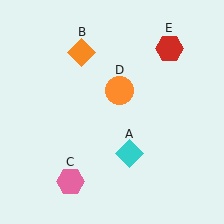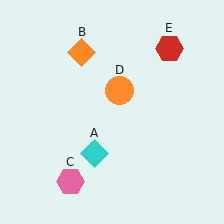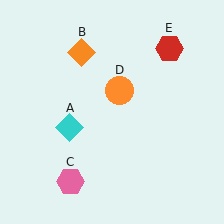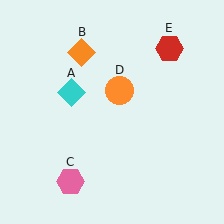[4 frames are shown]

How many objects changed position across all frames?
1 object changed position: cyan diamond (object A).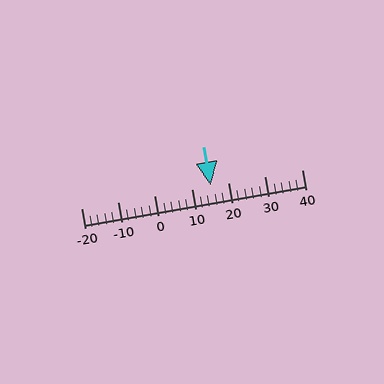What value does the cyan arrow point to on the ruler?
The cyan arrow points to approximately 15.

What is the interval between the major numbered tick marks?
The major tick marks are spaced 10 units apart.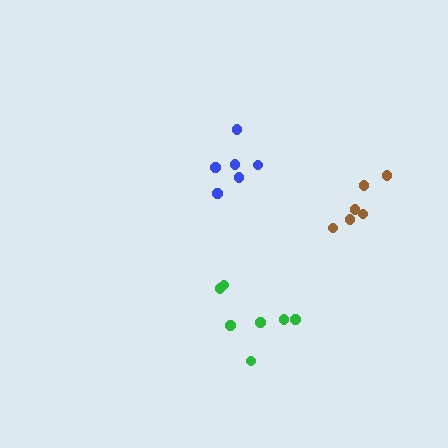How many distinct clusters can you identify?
There are 3 distinct clusters.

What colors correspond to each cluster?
The clusters are colored: brown, blue, green.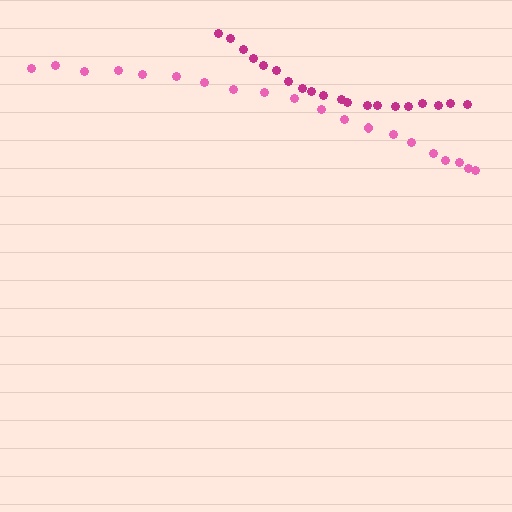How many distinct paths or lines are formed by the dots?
There are 2 distinct paths.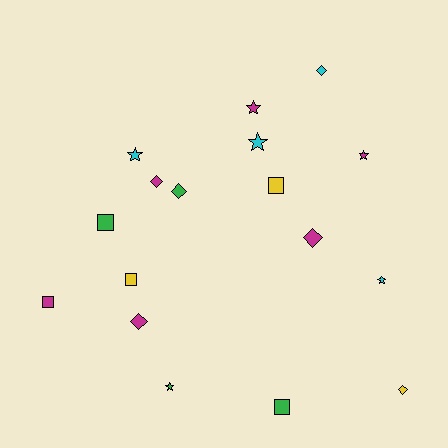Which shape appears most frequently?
Diamond, with 6 objects.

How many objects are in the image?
There are 17 objects.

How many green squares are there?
There are 2 green squares.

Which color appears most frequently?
Magenta, with 6 objects.